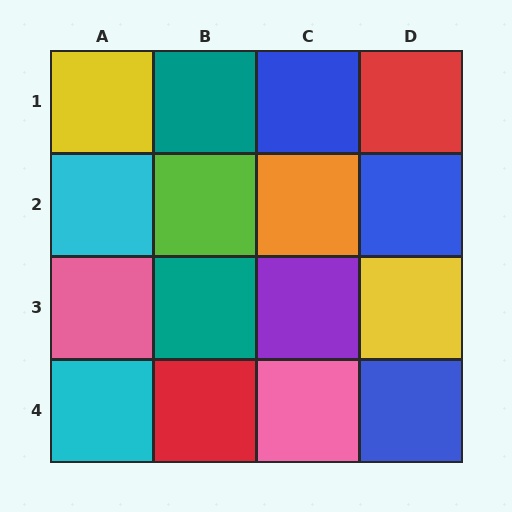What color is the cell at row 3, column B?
Teal.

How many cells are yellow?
2 cells are yellow.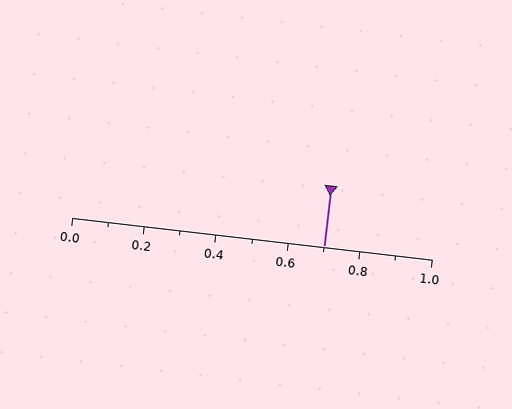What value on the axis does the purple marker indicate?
The marker indicates approximately 0.7.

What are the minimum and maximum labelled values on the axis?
The axis runs from 0.0 to 1.0.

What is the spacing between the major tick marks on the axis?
The major ticks are spaced 0.2 apart.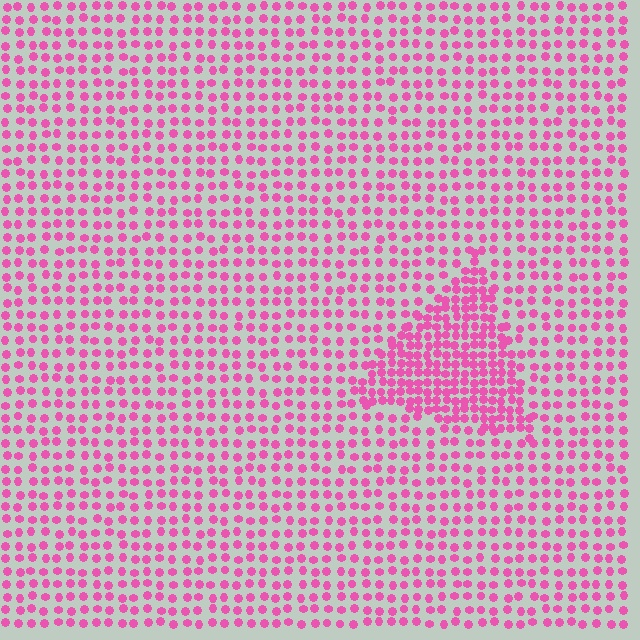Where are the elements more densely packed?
The elements are more densely packed inside the triangle boundary.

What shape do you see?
I see a triangle.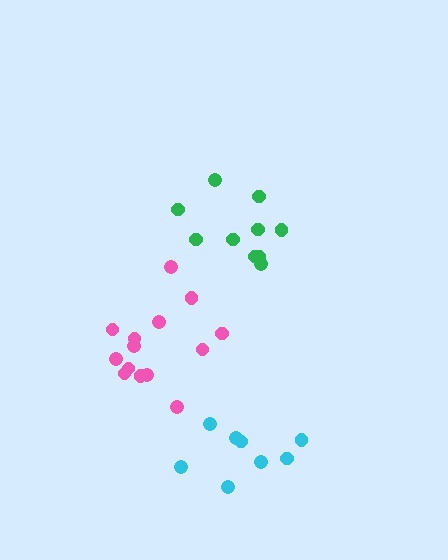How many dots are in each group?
Group 1: 14 dots, Group 2: 10 dots, Group 3: 8 dots (32 total).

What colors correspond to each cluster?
The clusters are colored: pink, green, cyan.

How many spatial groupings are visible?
There are 3 spatial groupings.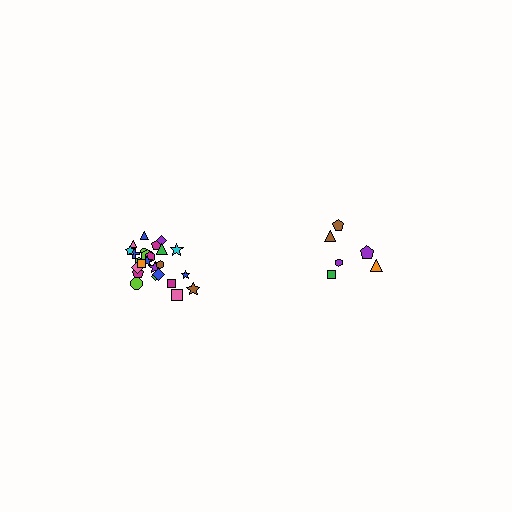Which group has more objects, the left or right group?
The left group.